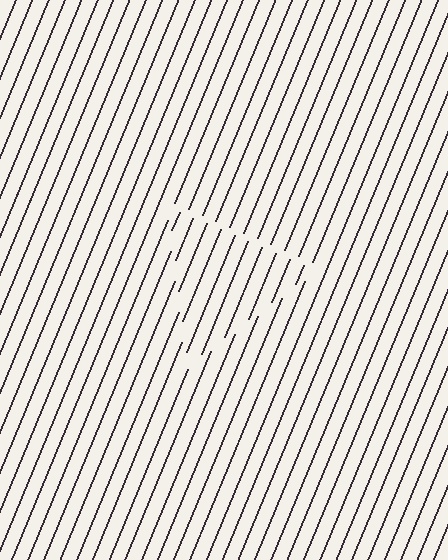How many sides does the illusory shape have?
3 sides — the line-ends trace a triangle.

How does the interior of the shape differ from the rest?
The interior of the shape contains the same grating, shifted by half a period — the contour is defined by the phase discontinuity where line-ends from the inner and outer gratings abut.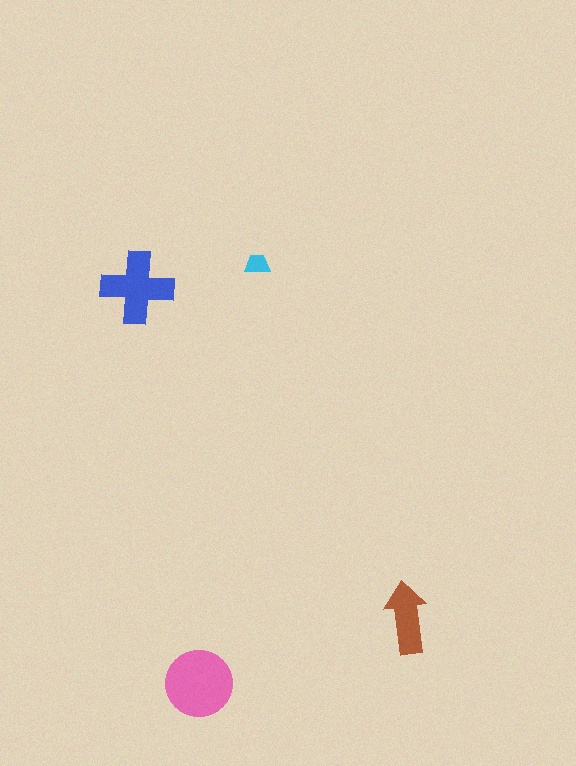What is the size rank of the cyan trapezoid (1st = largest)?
4th.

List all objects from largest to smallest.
The pink circle, the blue cross, the brown arrow, the cyan trapezoid.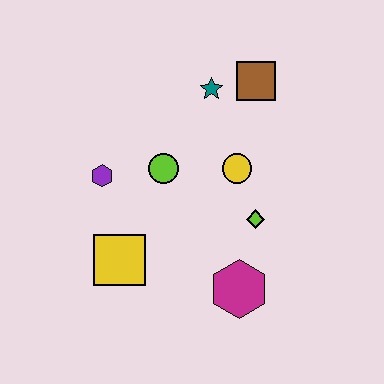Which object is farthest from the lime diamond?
The purple hexagon is farthest from the lime diamond.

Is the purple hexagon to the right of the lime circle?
No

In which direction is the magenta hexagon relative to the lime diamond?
The magenta hexagon is below the lime diamond.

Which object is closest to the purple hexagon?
The lime circle is closest to the purple hexagon.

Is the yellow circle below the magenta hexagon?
No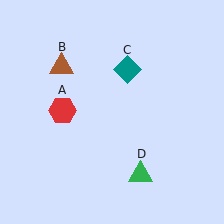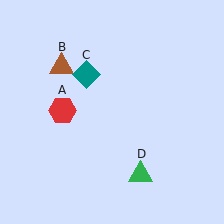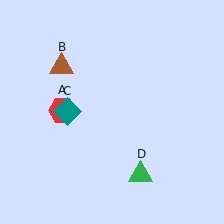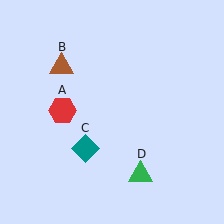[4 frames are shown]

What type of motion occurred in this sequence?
The teal diamond (object C) rotated counterclockwise around the center of the scene.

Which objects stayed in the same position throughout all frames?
Red hexagon (object A) and brown triangle (object B) and green triangle (object D) remained stationary.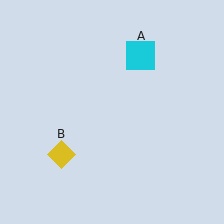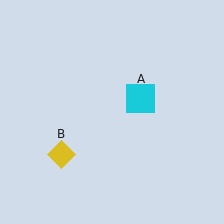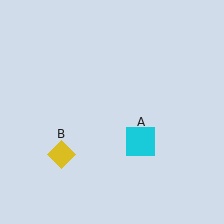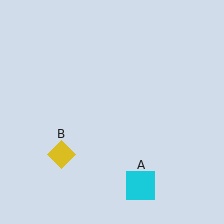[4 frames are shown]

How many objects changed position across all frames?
1 object changed position: cyan square (object A).